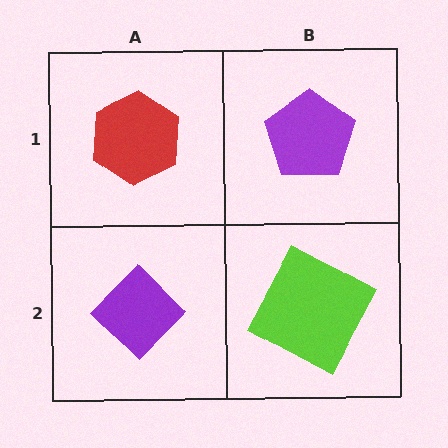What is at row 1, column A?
A red hexagon.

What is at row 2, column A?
A purple diamond.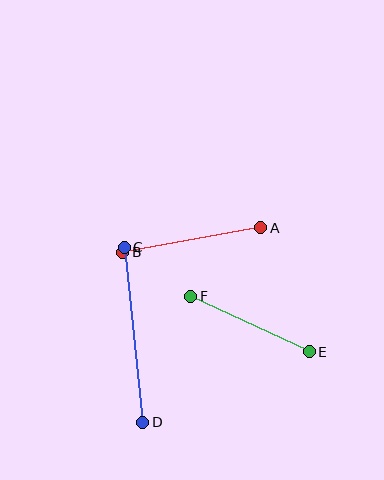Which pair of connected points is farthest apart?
Points C and D are farthest apart.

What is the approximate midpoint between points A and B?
The midpoint is at approximately (192, 240) pixels.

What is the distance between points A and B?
The distance is approximately 140 pixels.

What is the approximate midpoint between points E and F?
The midpoint is at approximately (250, 324) pixels.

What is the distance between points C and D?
The distance is approximately 176 pixels.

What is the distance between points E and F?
The distance is approximately 131 pixels.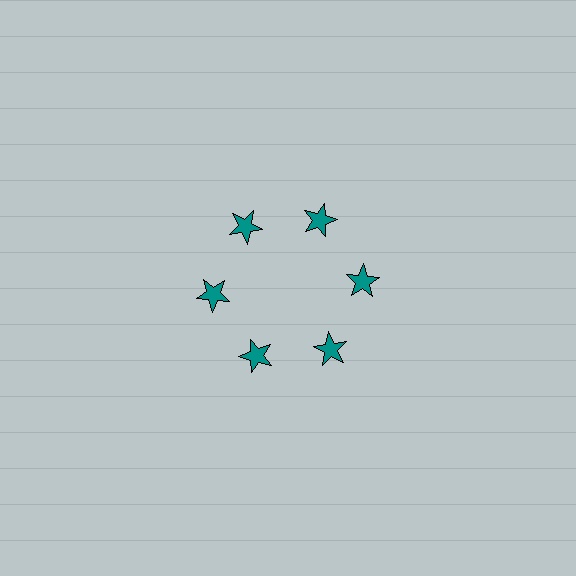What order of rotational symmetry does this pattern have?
This pattern has 6-fold rotational symmetry.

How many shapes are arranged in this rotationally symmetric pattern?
There are 6 shapes, arranged in 6 groups of 1.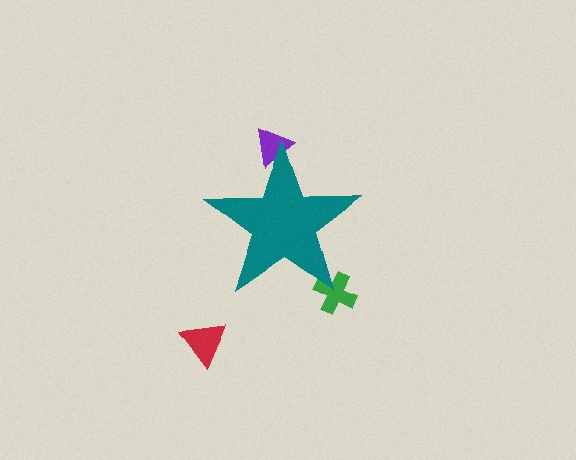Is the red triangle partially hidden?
No, the red triangle is fully visible.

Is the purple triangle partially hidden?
Yes, the purple triangle is partially hidden behind the teal star.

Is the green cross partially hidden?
Yes, the green cross is partially hidden behind the teal star.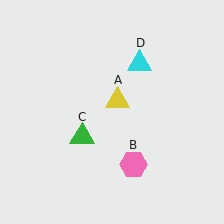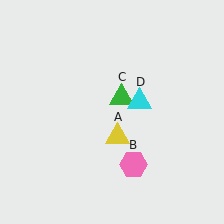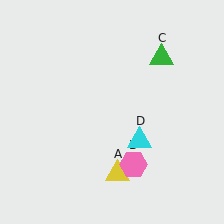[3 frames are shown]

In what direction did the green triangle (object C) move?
The green triangle (object C) moved up and to the right.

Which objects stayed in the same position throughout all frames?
Pink hexagon (object B) remained stationary.